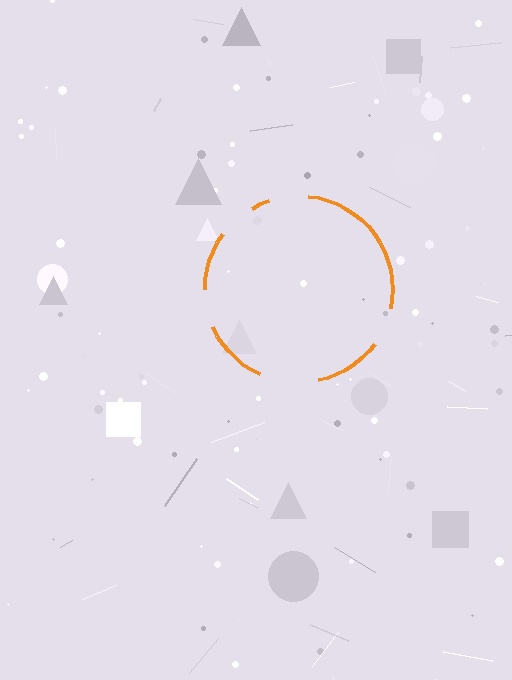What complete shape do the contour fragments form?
The contour fragments form a circle.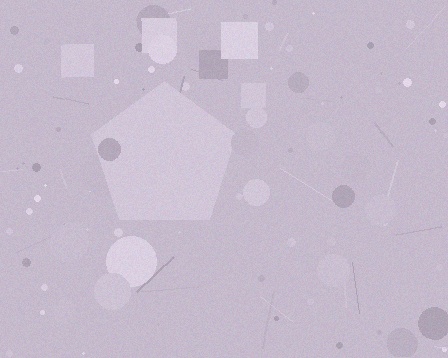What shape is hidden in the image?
A pentagon is hidden in the image.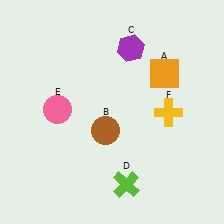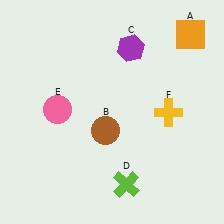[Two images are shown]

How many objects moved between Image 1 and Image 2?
1 object moved between the two images.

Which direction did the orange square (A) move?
The orange square (A) moved up.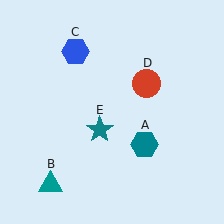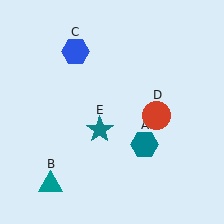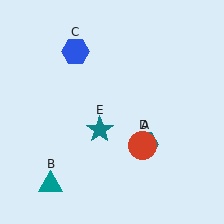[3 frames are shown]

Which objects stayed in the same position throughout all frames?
Teal hexagon (object A) and teal triangle (object B) and blue hexagon (object C) and teal star (object E) remained stationary.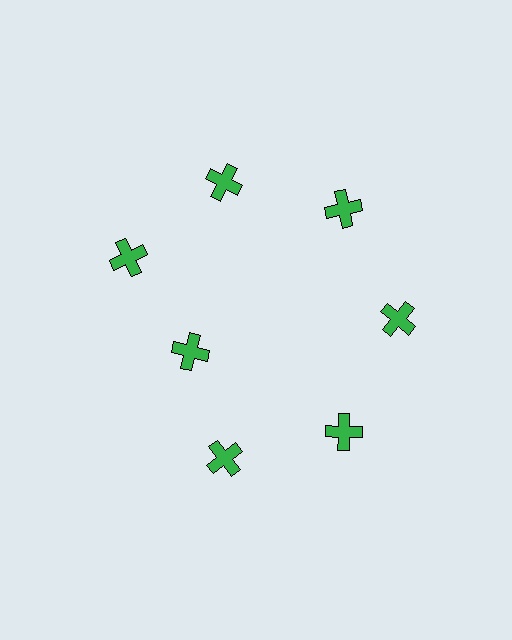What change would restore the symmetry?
The symmetry would be restored by moving it outward, back onto the ring so that all 7 crosses sit at equal angles and equal distance from the center.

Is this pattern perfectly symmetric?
No. The 7 green crosses are arranged in a ring, but one element near the 8 o'clock position is pulled inward toward the center, breaking the 7-fold rotational symmetry.